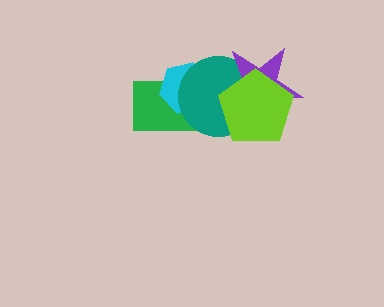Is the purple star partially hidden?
Yes, it is partially covered by another shape.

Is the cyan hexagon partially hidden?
Yes, it is partially covered by another shape.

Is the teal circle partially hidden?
Yes, it is partially covered by another shape.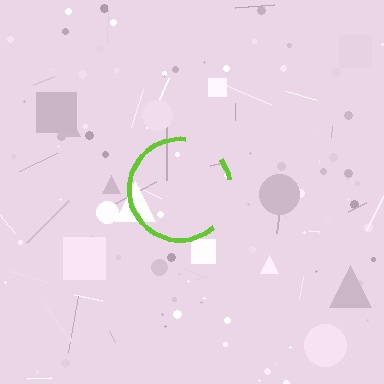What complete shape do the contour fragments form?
The contour fragments form a circle.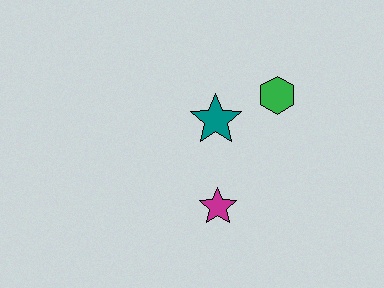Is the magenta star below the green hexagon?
Yes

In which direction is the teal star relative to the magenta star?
The teal star is above the magenta star.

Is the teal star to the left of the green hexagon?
Yes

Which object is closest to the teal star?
The green hexagon is closest to the teal star.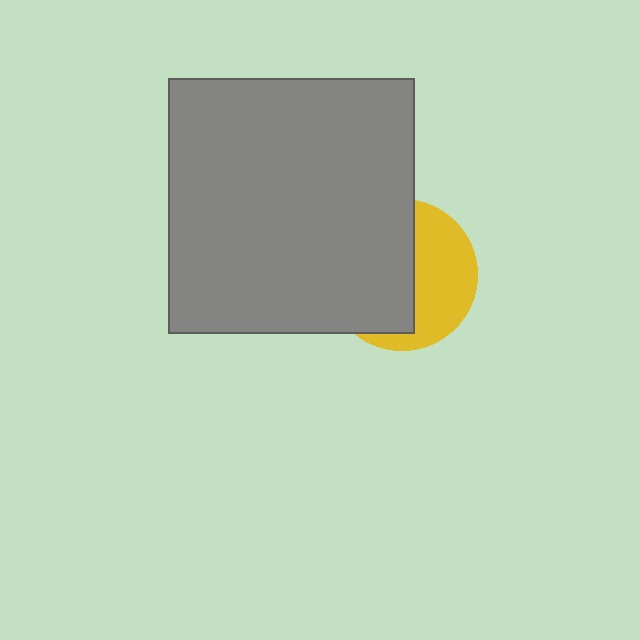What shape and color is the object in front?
The object in front is a gray rectangle.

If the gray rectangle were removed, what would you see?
You would see the complete yellow circle.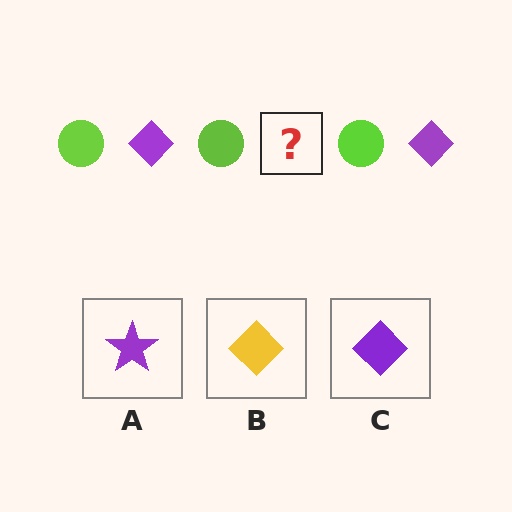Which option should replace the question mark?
Option C.